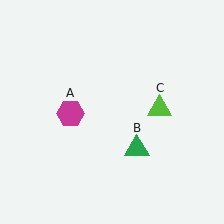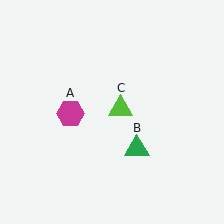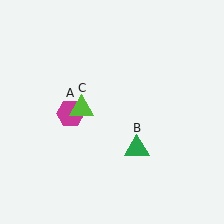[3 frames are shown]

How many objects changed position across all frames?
1 object changed position: lime triangle (object C).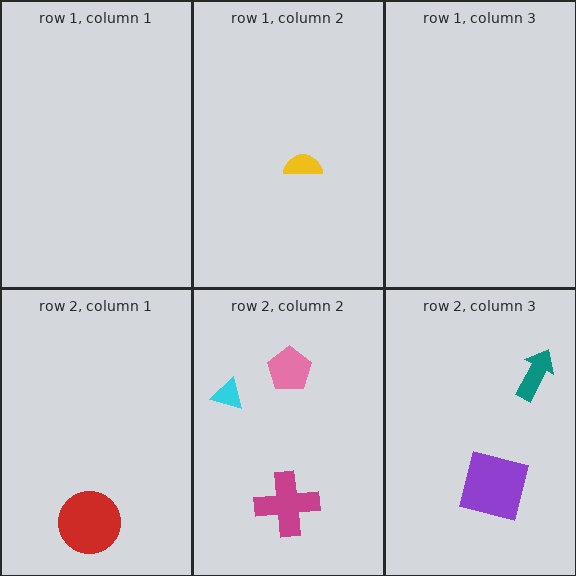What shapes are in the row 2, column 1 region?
The red circle.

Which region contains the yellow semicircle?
The row 1, column 2 region.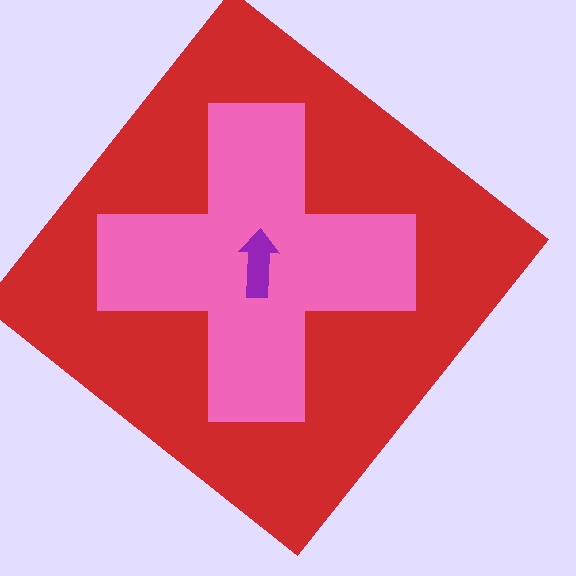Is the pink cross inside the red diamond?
Yes.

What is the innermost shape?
The purple arrow.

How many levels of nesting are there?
3.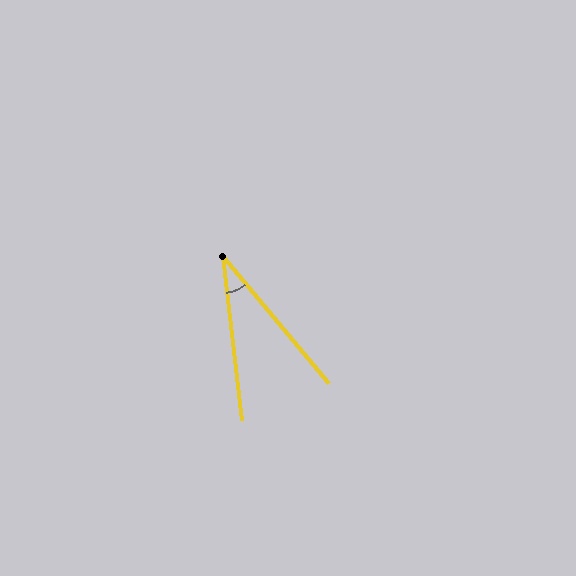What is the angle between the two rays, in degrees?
Approximately 33 degrees.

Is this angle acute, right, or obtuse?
It is acute.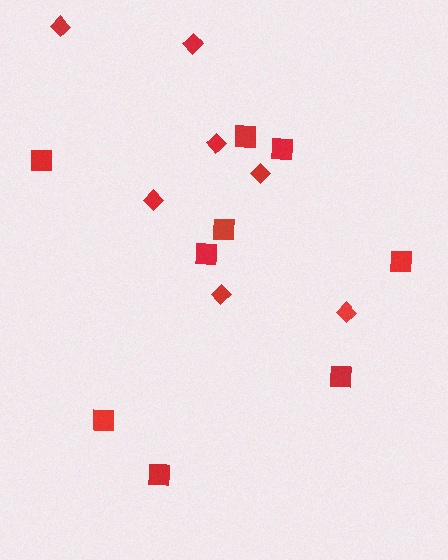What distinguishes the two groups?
There are 2 groups: one group of diamonds (7) and one group of squares (9).